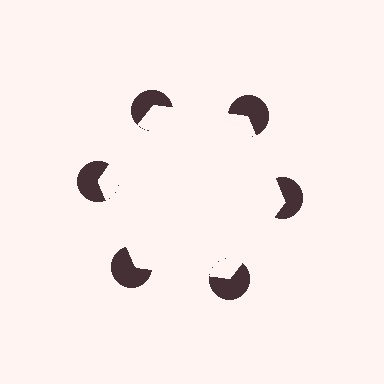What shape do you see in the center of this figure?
An illusory hexagon — its edges are inferred from the aligned wedge cuts in the pac-man discs, not physically drawn.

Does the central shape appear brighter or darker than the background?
It typically appears slightly brighter than the background, even though no actual brightness change is drawn.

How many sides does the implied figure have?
6 sides.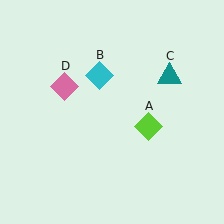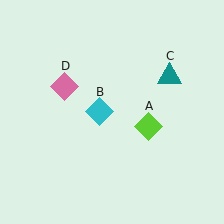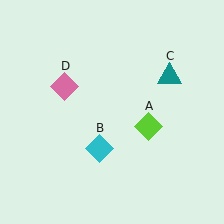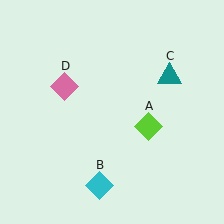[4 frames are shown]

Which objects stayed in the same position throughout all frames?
Lime diamond (object A) and teal triangle (object C) and pink diamond (object D) remained stationary.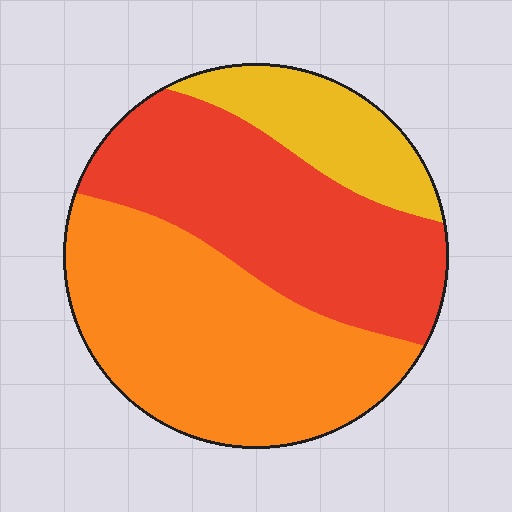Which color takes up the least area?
Yellow, at roughly 15%.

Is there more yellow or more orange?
Orange.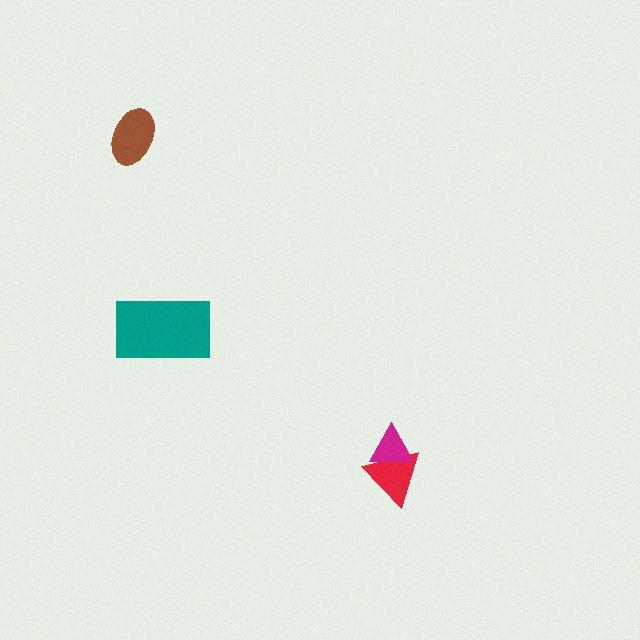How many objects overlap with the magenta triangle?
1 object overlaps with the magenta triangle.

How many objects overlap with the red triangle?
1 object overlaps with the red triangle.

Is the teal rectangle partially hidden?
No, no other shape covers it.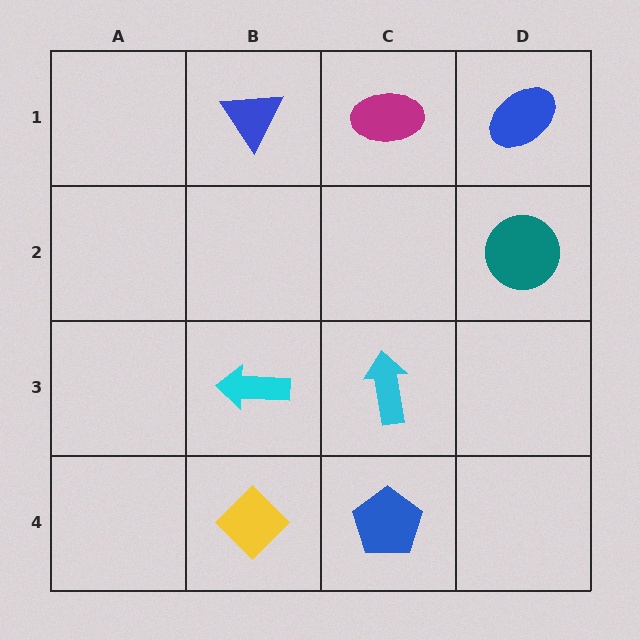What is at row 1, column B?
A blue triangle.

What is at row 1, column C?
A magenta ellipse.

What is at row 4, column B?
A yellow diamond.